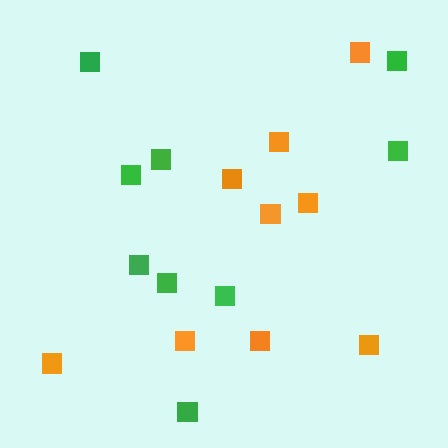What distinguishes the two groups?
There are 2 groups: one group of green squares (9) and one group of orange squares (9).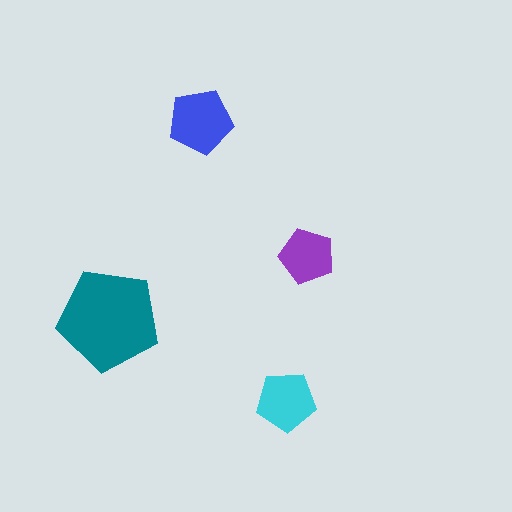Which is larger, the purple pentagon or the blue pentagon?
The blue one.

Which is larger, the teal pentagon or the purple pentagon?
The teal one.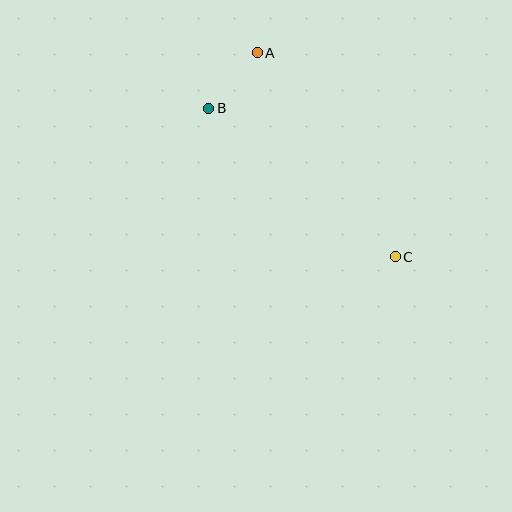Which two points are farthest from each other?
Points A and C are farthest from each other.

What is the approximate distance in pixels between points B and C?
The distance between B and C is approximately 238 pixels.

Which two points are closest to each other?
Points A and B are closest to each other.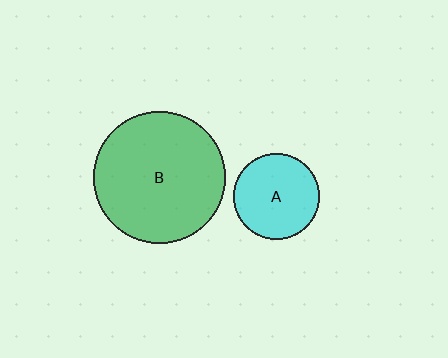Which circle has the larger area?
Circle B (green).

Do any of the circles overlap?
No, none of the circles overlap.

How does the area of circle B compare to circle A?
Approximately 2.4 times.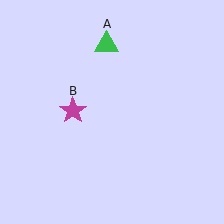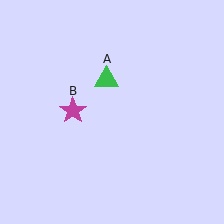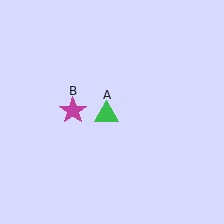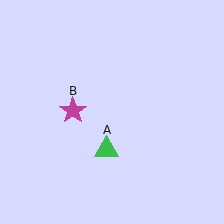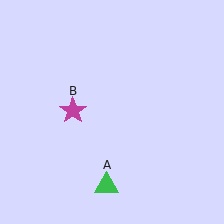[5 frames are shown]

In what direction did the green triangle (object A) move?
The green triangle (object A) moved down.